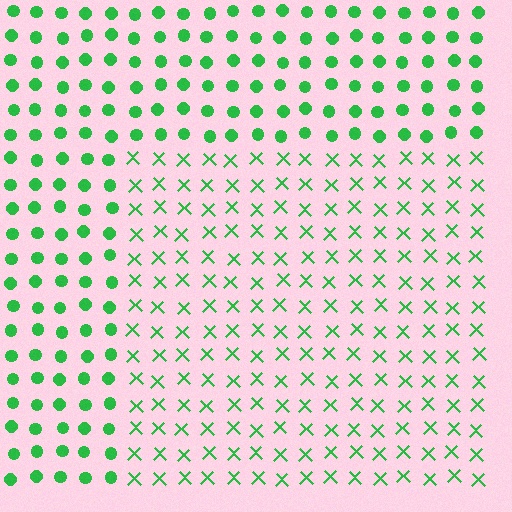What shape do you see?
I see a rectangle.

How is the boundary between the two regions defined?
The boundary is defined by a change in element shape: X marks inside vs. circles outside. All elements share the same color and spacing.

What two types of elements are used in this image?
The image uses X marks inside the rectangle region and circles outside it.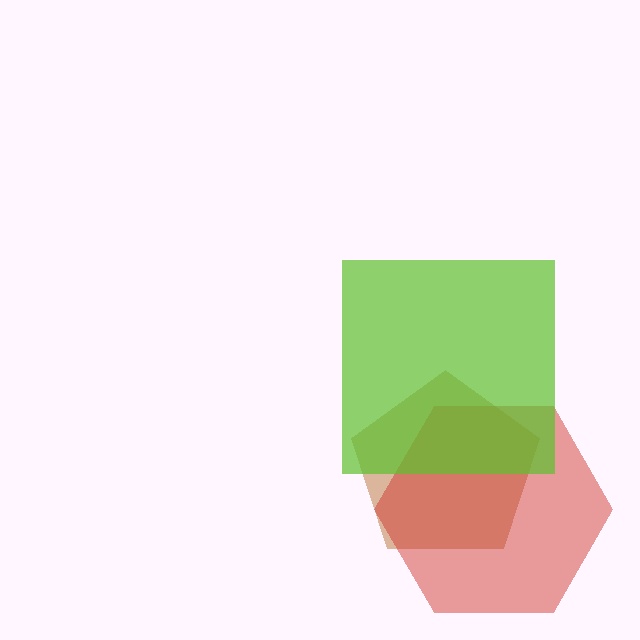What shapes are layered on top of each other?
The layered shapes are: a brown pentagon, a red hexagon, a lime square.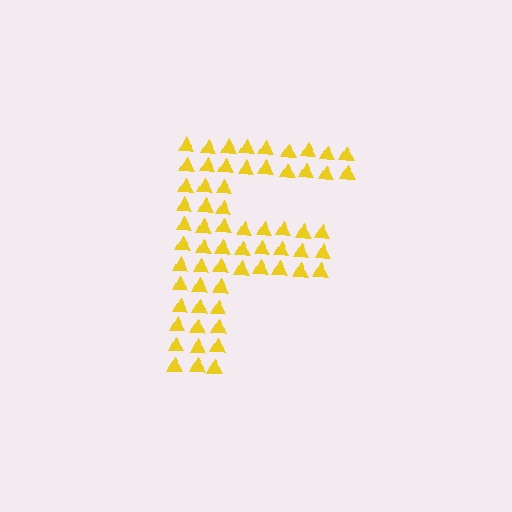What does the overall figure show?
The overall figure shows the letter F.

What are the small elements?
The small elements are triangles.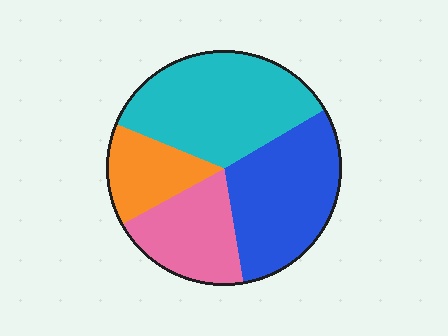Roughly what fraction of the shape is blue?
Blue covers 31% of the shape.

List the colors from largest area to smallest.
From largest to smallest: cyan, blue, pink, orange.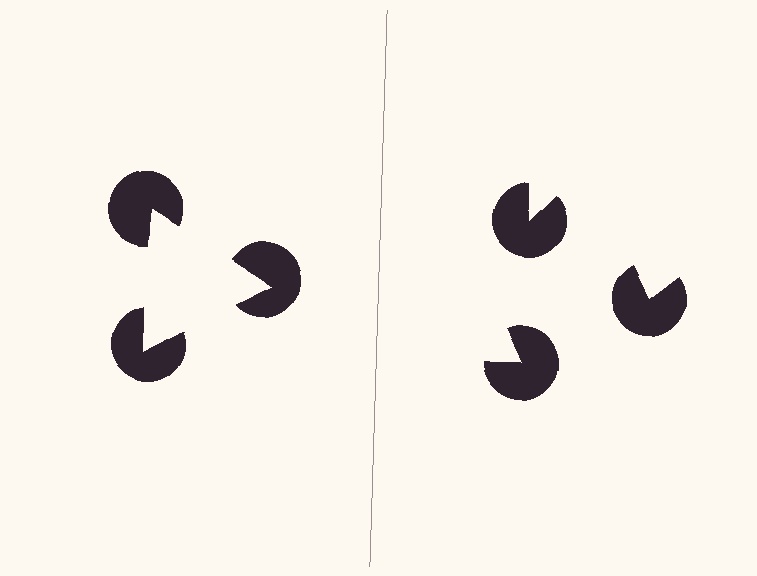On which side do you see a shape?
An illusory triangle appears on the left side. On the right side the wedge cuts are rotated, so no coherent shape forms.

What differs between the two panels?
The pac-man discs are positioned identically on both sides; only the wedge orientations differ. On the left they align to a triangle; on the right they are misaligned.